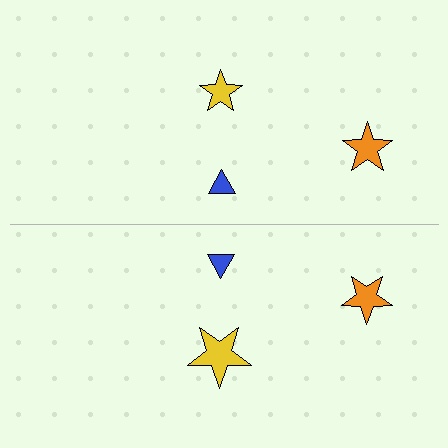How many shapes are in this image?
There are 6 shapes in this image.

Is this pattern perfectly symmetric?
No, the pattern is not perfectly symmetric. The yellow star on the bottom side has a different size than its mirror counterpart.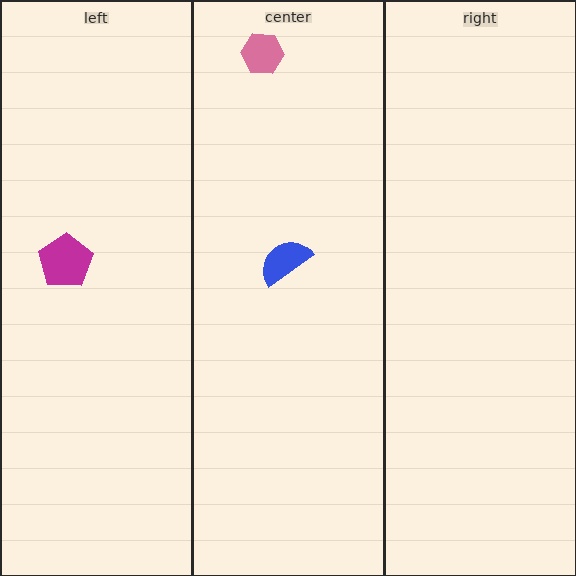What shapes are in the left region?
The magenta pentagon.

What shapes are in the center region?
The pink hexagon, the blue semicircle.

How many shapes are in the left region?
1.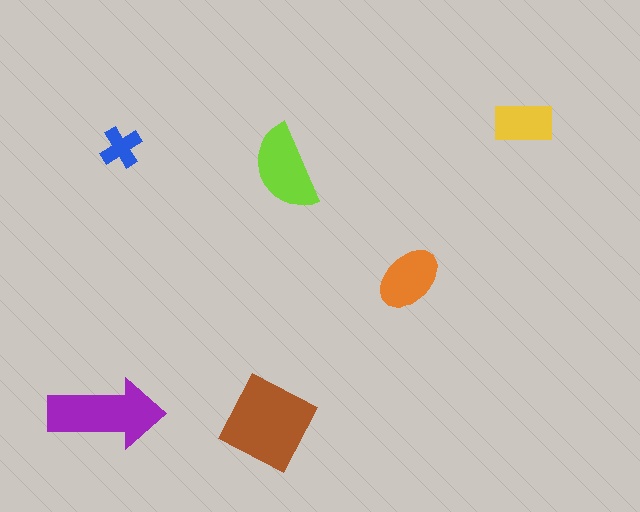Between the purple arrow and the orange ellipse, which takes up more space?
The purple arrow.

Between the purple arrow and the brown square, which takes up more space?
The brown square.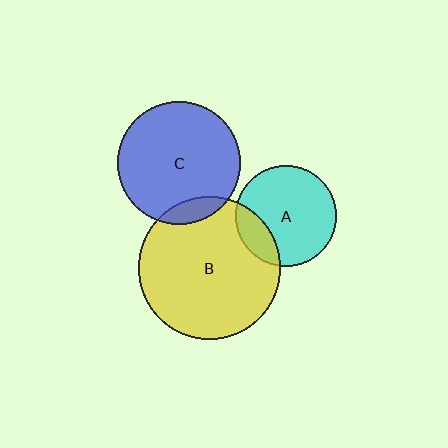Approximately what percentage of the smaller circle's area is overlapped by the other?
Approximately 20%.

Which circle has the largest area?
Circle B (yellow).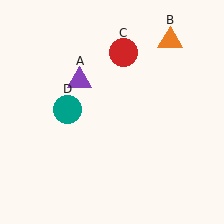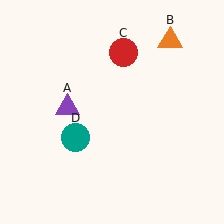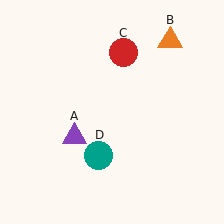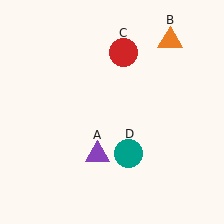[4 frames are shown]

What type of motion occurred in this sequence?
The purple triangle (object A), teal circle (object D) rotated counterclockwise around the center of the scene.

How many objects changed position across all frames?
2 objects changed position: purple triangle (object A), teal circle (object D).